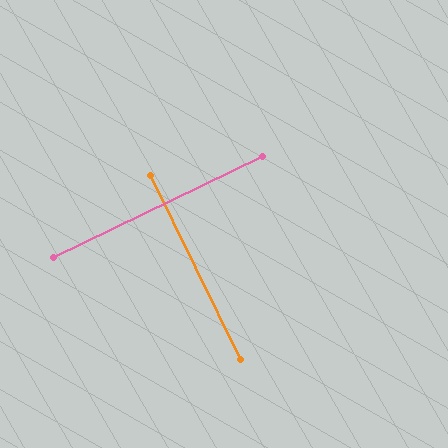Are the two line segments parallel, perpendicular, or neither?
Perpendicular — they meet at approximately 90°.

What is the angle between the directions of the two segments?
Approximately 90 degrees.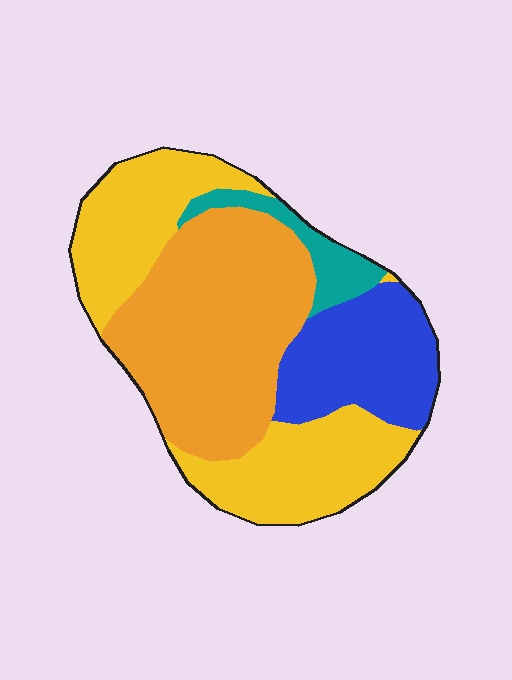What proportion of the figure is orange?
Orange takes up about three eighths (3/8) of the figure.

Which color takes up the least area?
Teal, at roughly 5%.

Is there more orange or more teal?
Orange.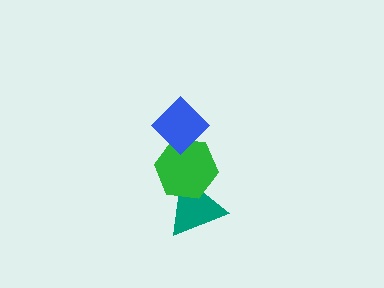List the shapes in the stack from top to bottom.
From top to bottom: the blue diamond, the green hexagon, the teal triangle.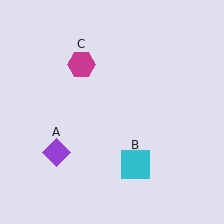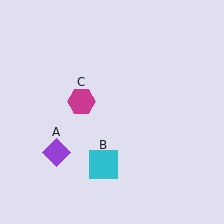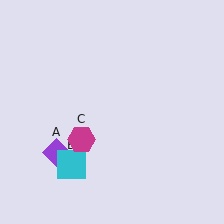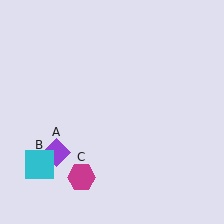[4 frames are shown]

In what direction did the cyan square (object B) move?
The cyan square (object B) moved left.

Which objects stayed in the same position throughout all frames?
Purple diamond (object A) remained stationary.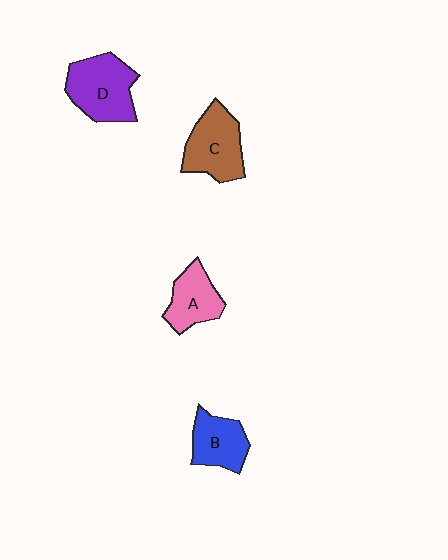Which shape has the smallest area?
Shape A (pink).